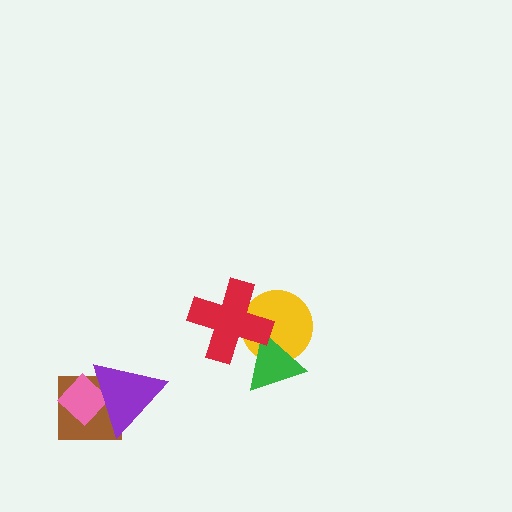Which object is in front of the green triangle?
The red cross is in front of the green triangle.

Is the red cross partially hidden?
No, no other shape covers it.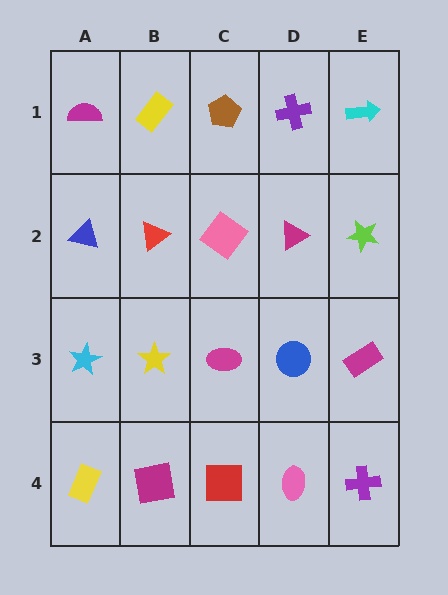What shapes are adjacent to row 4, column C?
A magenta ellipse (row 3, column C), a magenta square (row 4, column B), a pink ellipse (row 4, column D).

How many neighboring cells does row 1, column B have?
3.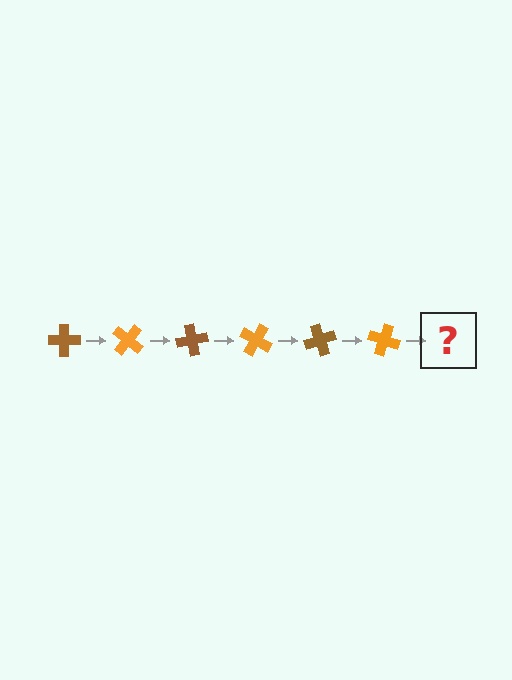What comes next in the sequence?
The next element should be a brown cross, rotated 240 degrees from the start.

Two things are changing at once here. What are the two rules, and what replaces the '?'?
The two rules are that it rotates 40 degrees each step and the color cycles through brown and orange. The '?' should be a brown cross, rotated 240 degrees from the start.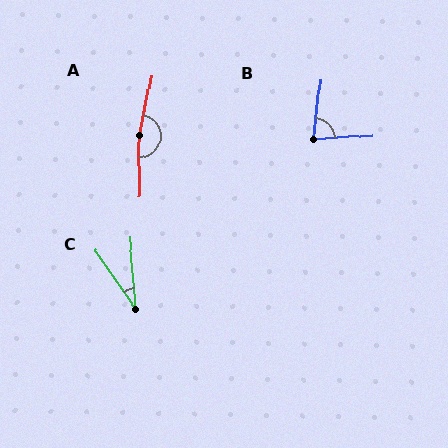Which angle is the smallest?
C, at approximately 29 degrees.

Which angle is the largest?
A, at approximately 168 degrees.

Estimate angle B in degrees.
Approximately 79 degrees.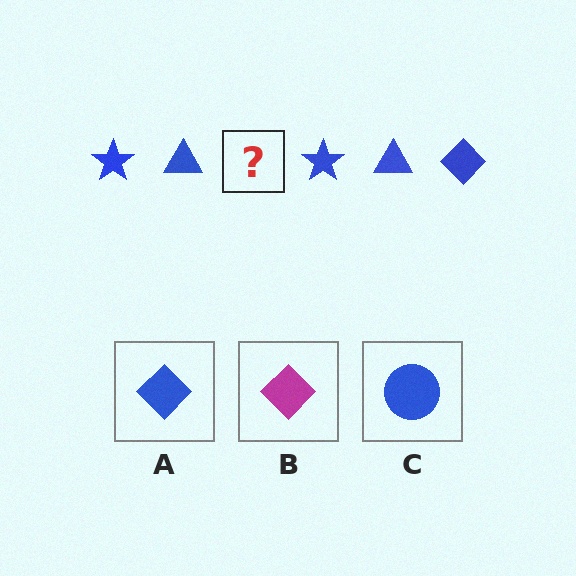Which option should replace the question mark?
Option A.